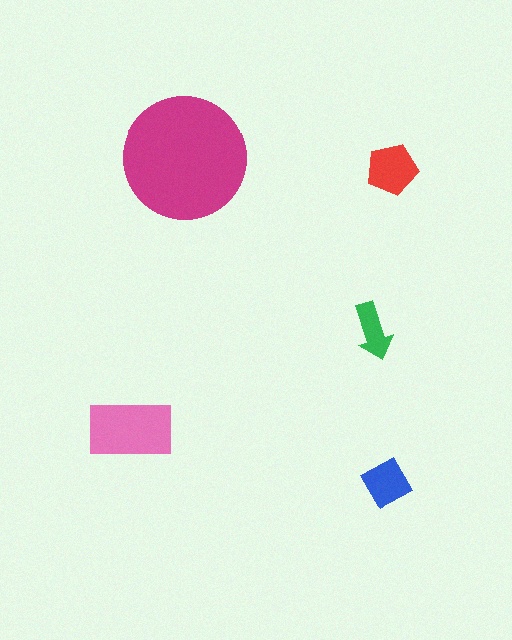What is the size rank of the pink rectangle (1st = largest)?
2nd.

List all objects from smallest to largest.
The green arrow, the blue square, the red pentagon, the pink rectangle, the magenta circle.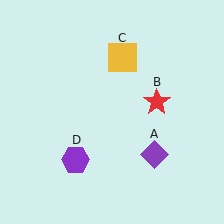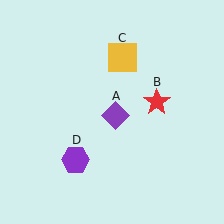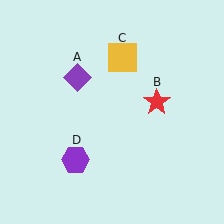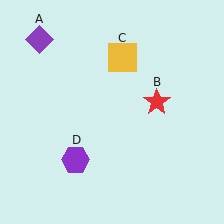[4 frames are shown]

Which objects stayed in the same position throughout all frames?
Red star (object B) and yellow square (object C) and purple hexagon (object D) remained stationary.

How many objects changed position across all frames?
1 object changed position: purple diamond (object A).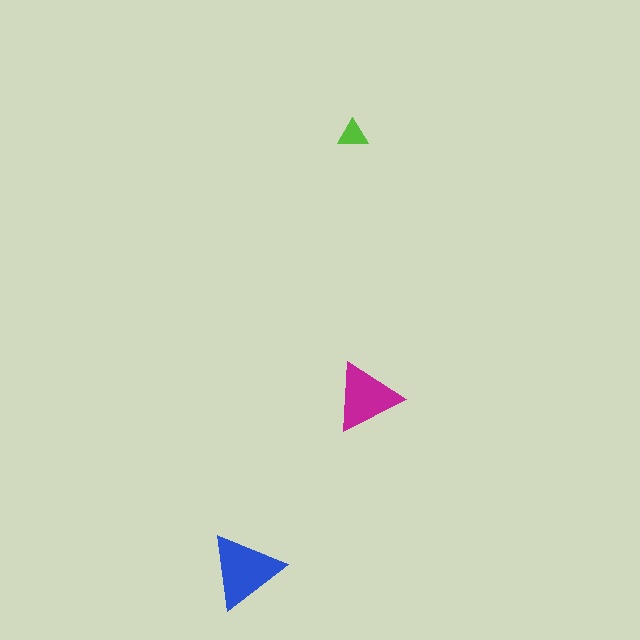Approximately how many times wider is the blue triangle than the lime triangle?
About 2.5 times wider.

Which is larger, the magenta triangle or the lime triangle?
The magenta one.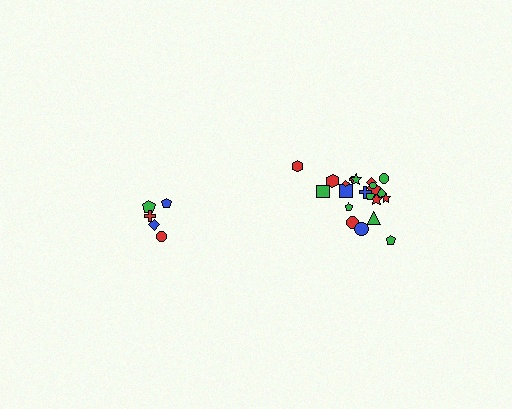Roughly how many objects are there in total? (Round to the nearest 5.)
Roughly 25 objects in total.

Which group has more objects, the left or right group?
The right group.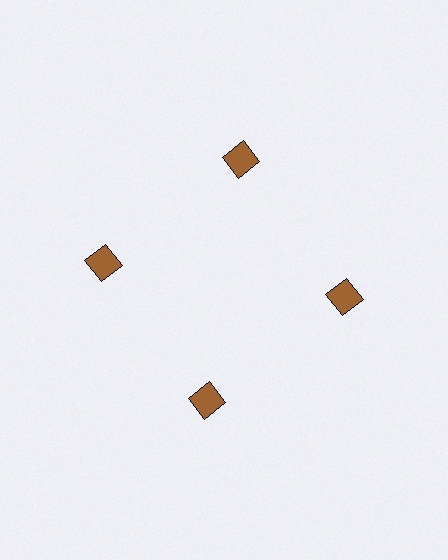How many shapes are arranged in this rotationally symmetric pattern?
There are 4 shapes, arranged in 4 groups of 1.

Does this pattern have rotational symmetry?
Yes, this pattern has 4-fold rotational symmetry. It looks the same after rotating 90 degrees around the center.